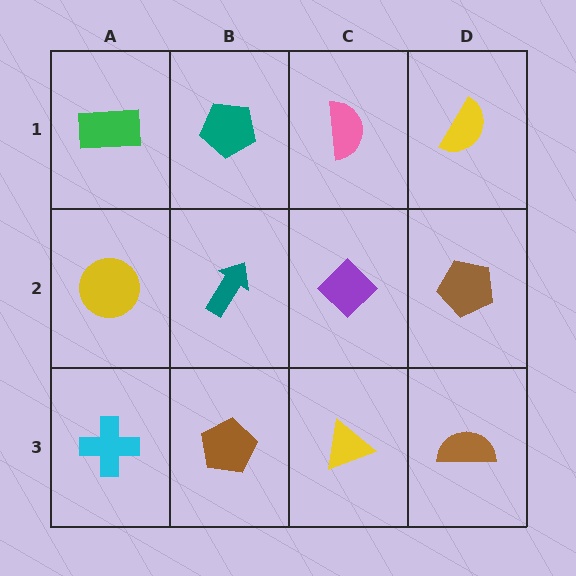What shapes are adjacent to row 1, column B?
A teal arrow (row 2, column B), a green rectangle (row 1, column A), a pink semicircle (row 1, column C).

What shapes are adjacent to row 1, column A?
A yellow circle (row 2, column A), a teal pentagon (row 1, column B).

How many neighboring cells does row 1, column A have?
2.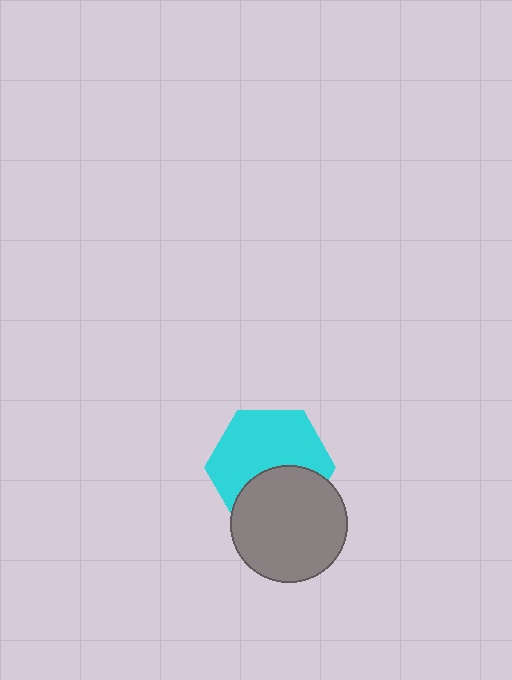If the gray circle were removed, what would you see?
You would see the complete cyan hexagon.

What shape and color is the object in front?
The object in front is a gray circle.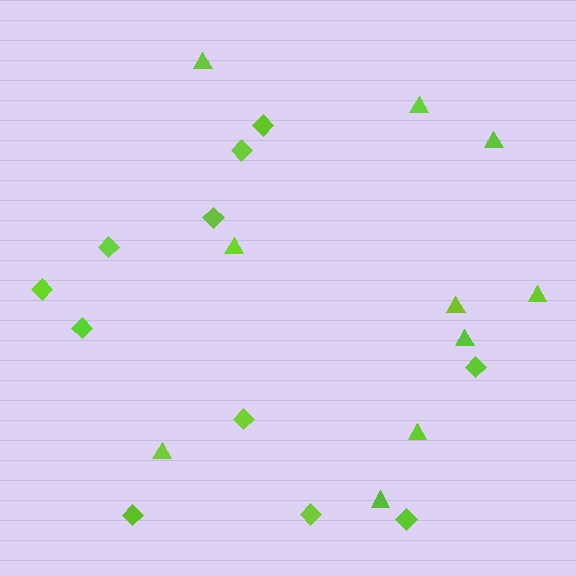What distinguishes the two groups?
There are 2 groups: one group of triangles (10) and one group of diamonds (11).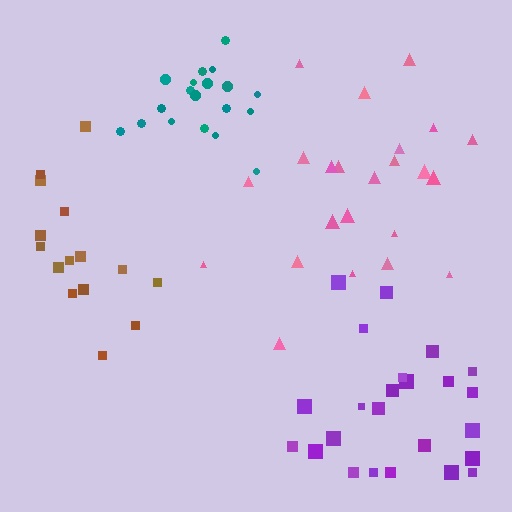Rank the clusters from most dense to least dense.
teal, brown, purple, pink.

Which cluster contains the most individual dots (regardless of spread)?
Purple (25).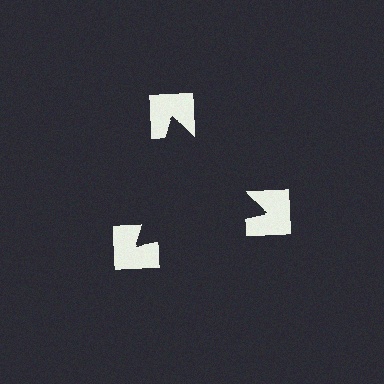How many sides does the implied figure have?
3 sides.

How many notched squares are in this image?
There are 3 — one at each vertex of the illusory triangle.